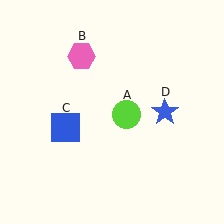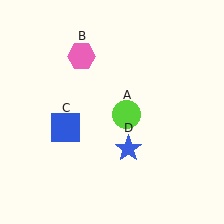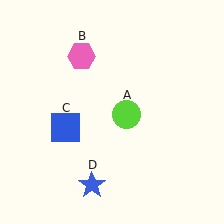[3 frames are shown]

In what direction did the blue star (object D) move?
The blue star (object D) moved down and to the left.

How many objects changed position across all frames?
1 object changed position: blue star (object D).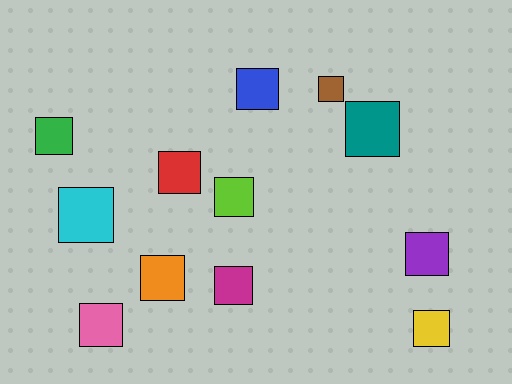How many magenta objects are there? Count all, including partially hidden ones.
There is 1 magenta object.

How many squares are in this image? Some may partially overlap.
There are 12 squares.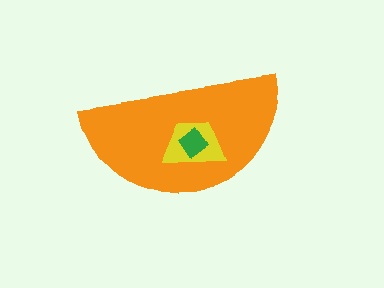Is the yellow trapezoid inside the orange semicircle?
Yes.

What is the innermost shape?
The green diamond.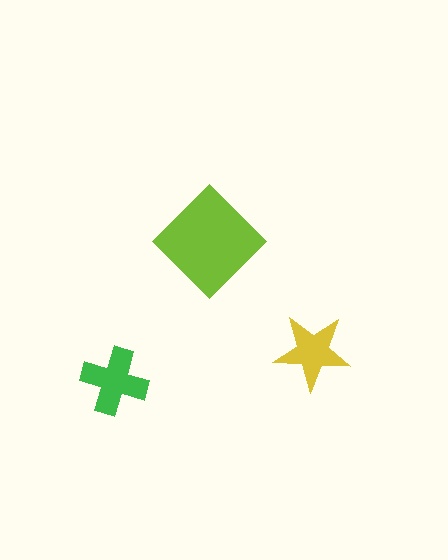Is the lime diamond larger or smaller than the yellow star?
Larger.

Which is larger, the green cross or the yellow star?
The green cross.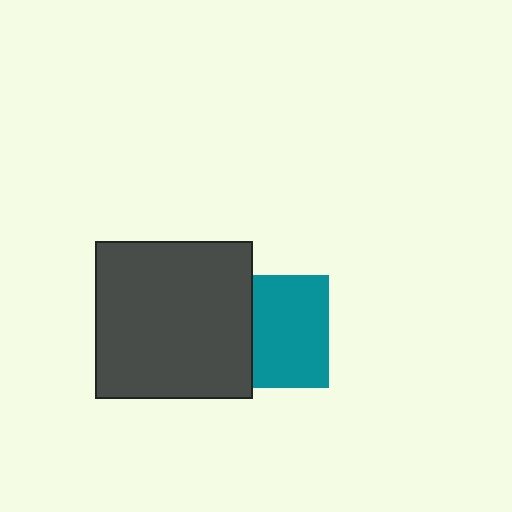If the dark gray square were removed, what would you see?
You would see the complete teal square.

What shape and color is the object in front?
The object in front is a dark gray square.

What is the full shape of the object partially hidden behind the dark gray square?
The partially hidden object is a teal square.